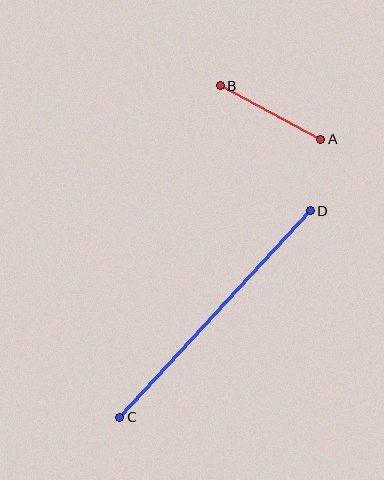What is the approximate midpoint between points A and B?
The midpoint is at approximately (271, 112) pixels.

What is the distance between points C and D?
The distance is approximately 281 pixels.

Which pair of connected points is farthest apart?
Points C and D are farthest apart.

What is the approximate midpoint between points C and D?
The midpoint is at approximately (215, 314) pixels.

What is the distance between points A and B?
The distance is approximately 114 pixels.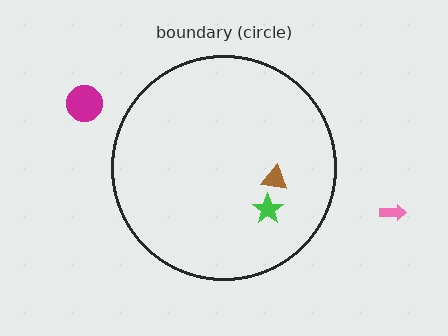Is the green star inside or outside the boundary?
Inside.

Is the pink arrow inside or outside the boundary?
Outside.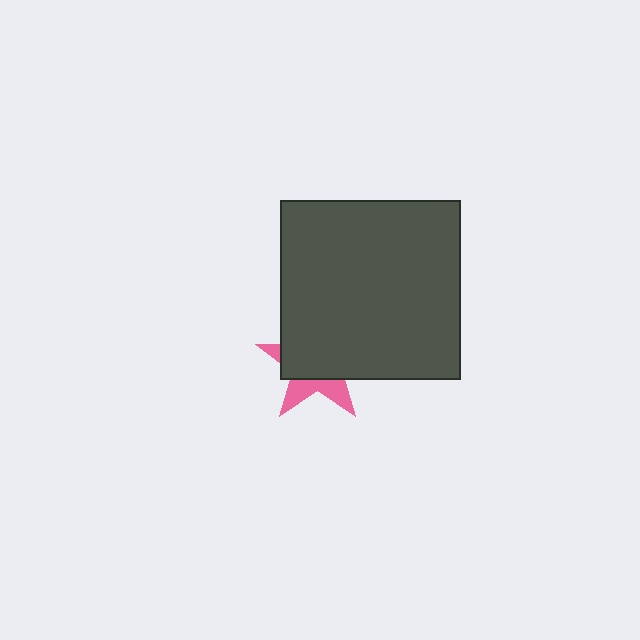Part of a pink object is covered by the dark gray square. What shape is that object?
It is a star.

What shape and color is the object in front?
The object in front is a dark gray square.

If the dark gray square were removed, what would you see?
You would see the complete pink star.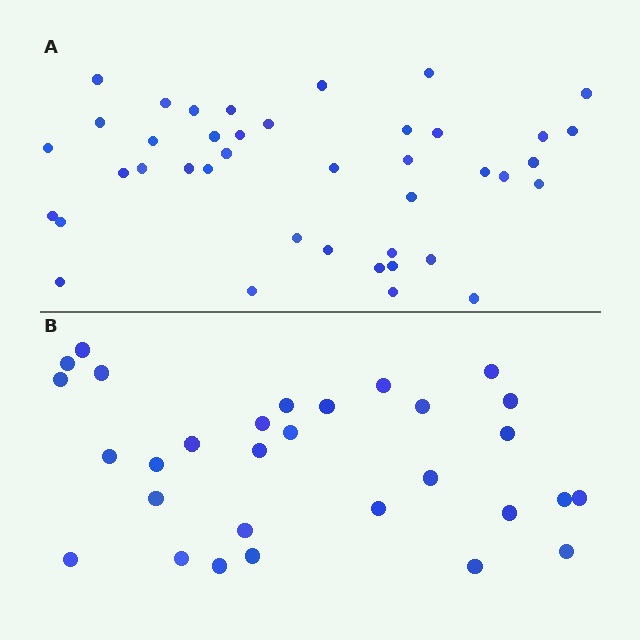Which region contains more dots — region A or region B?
Region A (the top region) has more dots.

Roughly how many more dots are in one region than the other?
Region A has roughly 12 or so more dots than region B.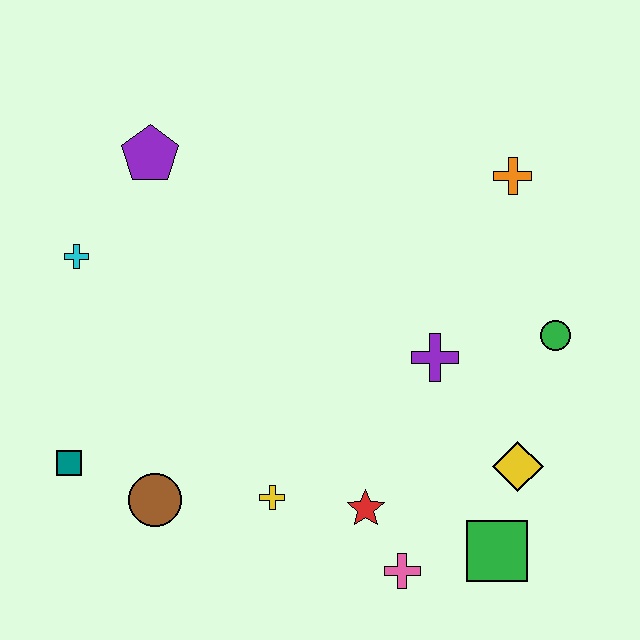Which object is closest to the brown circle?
The teal square is closest to the brown circle.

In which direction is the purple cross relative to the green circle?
The purple cross is to the left of the green circle.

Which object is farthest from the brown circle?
The orange cross is farthest from the brown circle.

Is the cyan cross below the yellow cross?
No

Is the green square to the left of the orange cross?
Yes